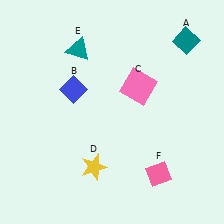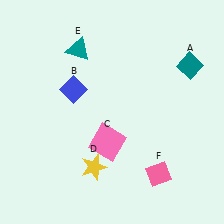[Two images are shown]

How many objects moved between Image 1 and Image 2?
2 objects moved between the two images.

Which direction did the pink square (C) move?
The pink square (C) moved down.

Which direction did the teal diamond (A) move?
The teal diamond (A) moved down.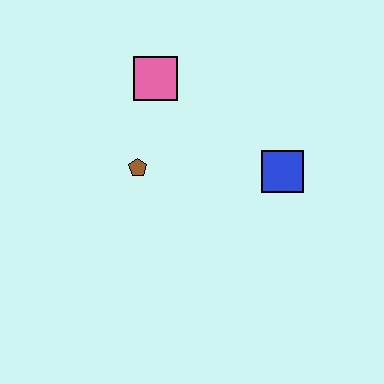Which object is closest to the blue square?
The brown pentagon is closest to the blue square.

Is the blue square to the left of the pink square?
No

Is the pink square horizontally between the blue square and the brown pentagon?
Yes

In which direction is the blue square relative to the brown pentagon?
The blue square is to the right of the brown pentagon.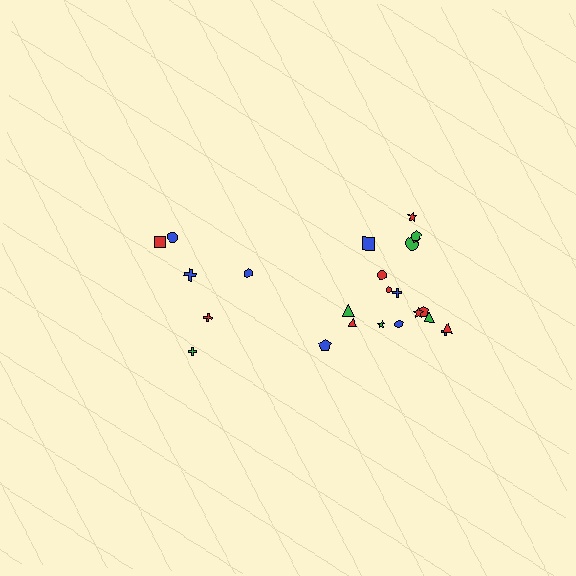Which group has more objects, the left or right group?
The right group.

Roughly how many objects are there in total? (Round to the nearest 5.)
Roughly 25 objects in total.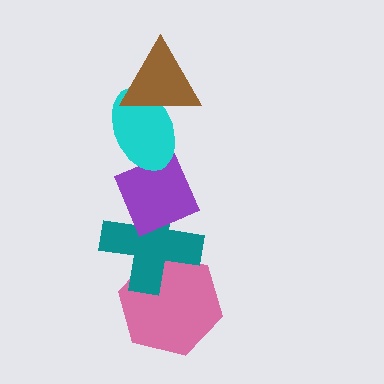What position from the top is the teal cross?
The teal cross is 4th from the top.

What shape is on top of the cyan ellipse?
The brown triangle is on top of the cyan ellipse.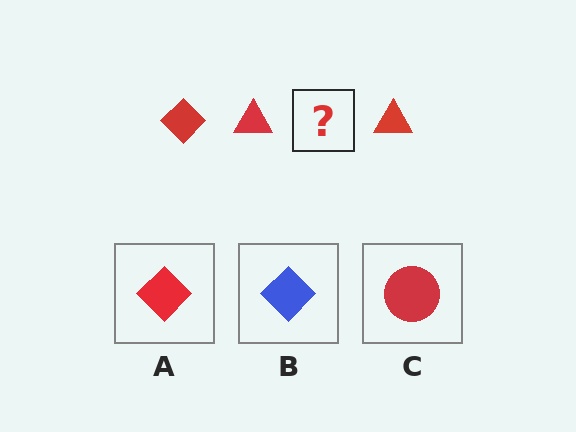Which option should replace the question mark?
Option A.